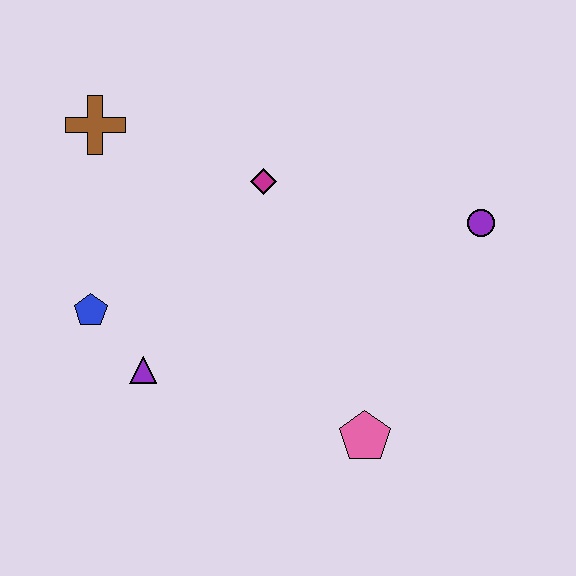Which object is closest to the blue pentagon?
The purple triangle is closest to the blue pentagon.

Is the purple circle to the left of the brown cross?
No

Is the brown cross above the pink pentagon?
Yes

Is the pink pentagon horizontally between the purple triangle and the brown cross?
No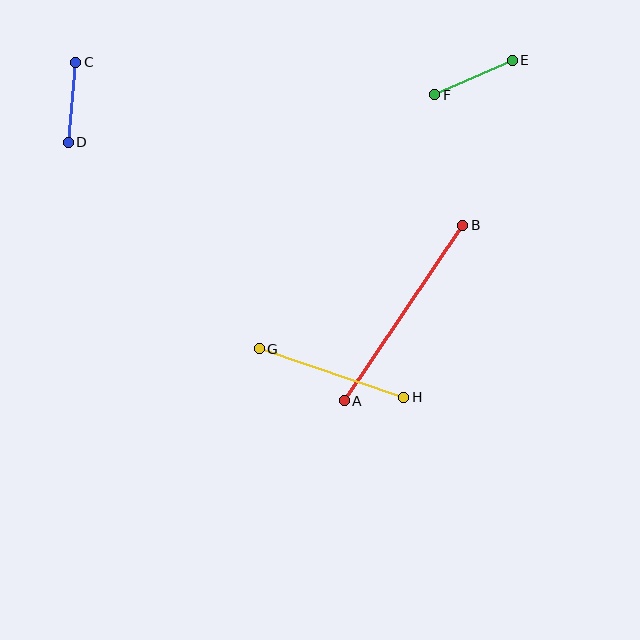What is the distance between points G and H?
The distance is approximately 152 pixels.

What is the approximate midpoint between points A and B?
The midpoint is at approximately (404, 313) pixels.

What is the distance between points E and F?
The distance is approximately 85 pixels.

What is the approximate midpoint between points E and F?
The midpoint is at approximately (474, 78) pixels.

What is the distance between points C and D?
The distance is approximately 80 pixels.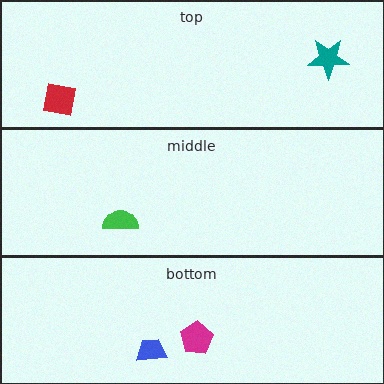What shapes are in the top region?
The teal star, the red square.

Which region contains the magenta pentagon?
The bottom region.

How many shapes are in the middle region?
1.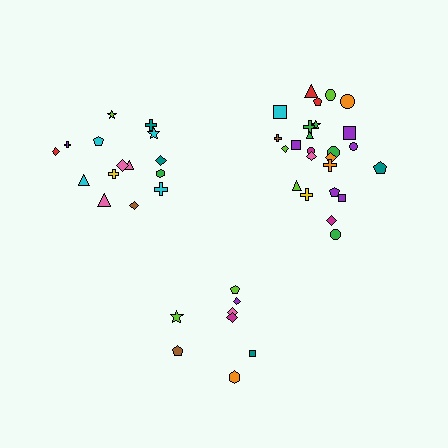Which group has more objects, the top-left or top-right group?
The top-right group.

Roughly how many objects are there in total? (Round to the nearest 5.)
Roughly 50 objects in total.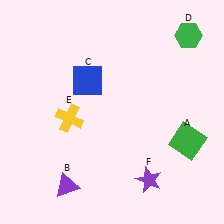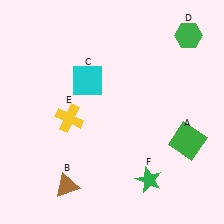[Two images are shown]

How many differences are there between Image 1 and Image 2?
There are 3 differences between the two images.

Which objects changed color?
B changed from purple to brown. C changed from blue to cyan. F changed from purple to green.